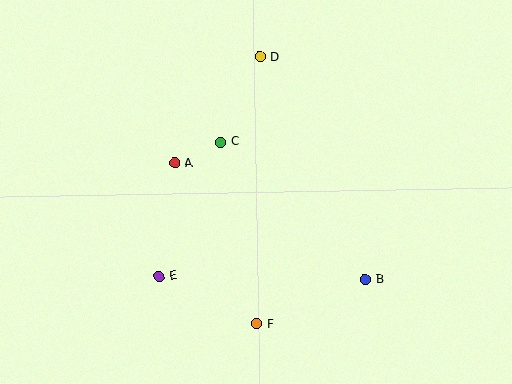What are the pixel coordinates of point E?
Point E is at (159, 276).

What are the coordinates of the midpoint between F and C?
The midpoint between F and C is at (239, 233).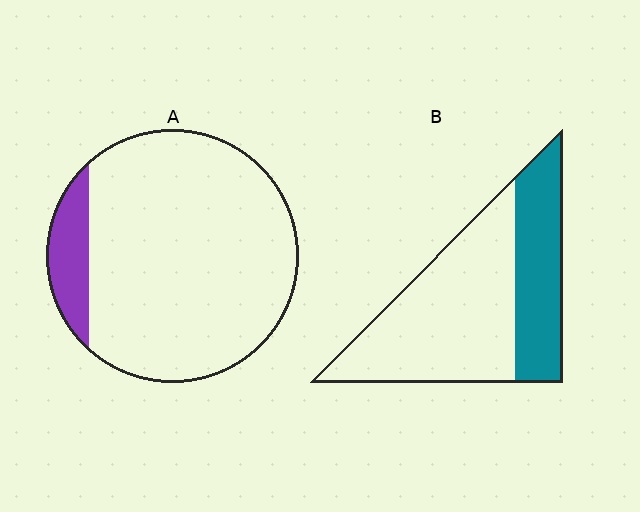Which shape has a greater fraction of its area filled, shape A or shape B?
Shape B.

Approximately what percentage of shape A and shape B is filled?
A is approximately 10% and B is approximately 35%.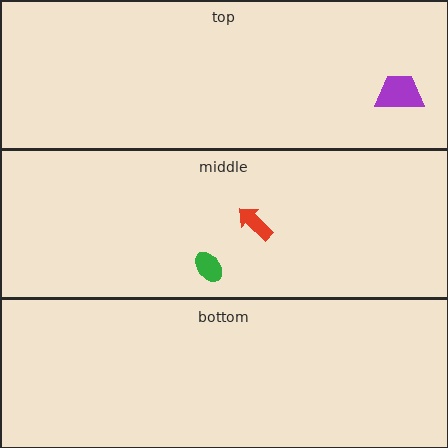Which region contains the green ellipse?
The middle region.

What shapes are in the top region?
The purple trapezoid.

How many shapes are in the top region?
1.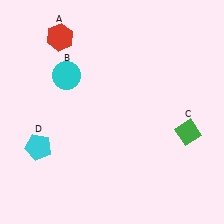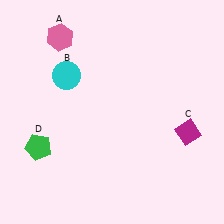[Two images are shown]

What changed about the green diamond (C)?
In Image 1, C is green. In Image 2, it changed to magenta.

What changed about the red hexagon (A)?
In Image 1, A is red. In Image 2, it changed to pink.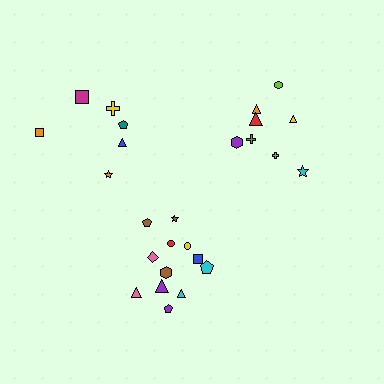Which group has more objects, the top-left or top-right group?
The top-right group.